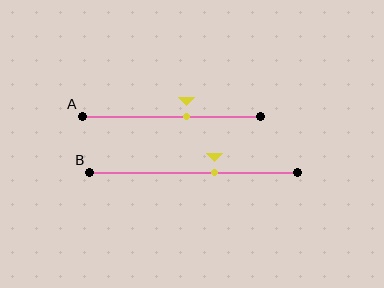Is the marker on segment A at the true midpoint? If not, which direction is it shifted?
No, the marker on segment A is shifted to the right by about 8% of the segment length.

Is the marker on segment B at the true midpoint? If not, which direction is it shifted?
No, the marker on segment B is shifted to the right by about 10% of the segment length.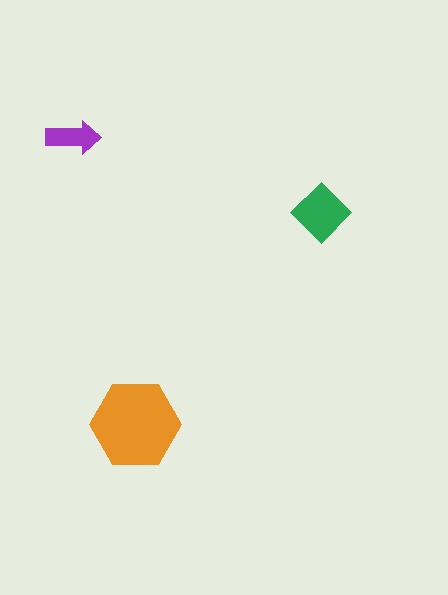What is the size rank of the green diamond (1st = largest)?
2nd.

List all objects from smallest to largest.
The purple arrow, the green diamond, the orange hexagon.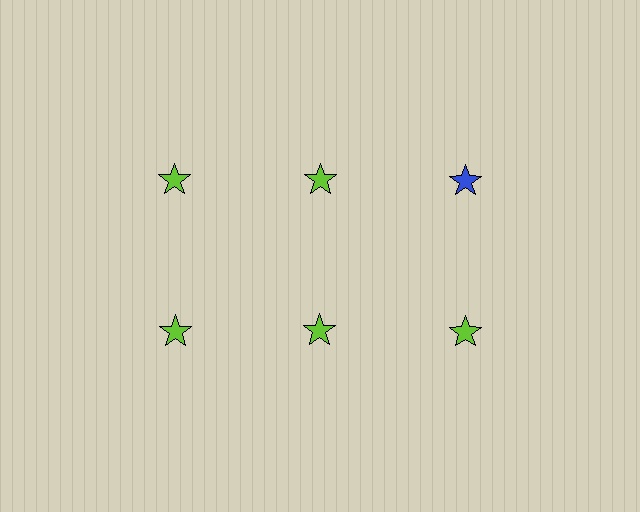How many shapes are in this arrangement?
There are 6 shapes arranged in a grid pattern.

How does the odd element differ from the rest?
It has a different color: blue instead of lime.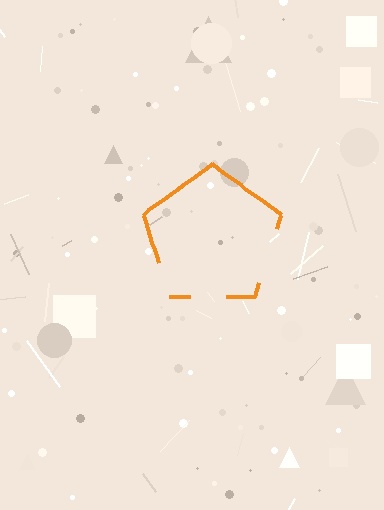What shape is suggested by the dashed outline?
The dashed outline suggests a pentagon.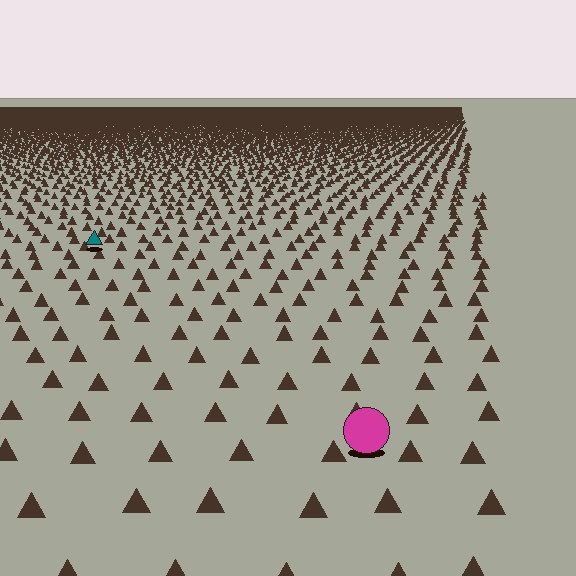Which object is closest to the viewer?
The magenta circle is closest. The texture marks near it are larger and more spread out.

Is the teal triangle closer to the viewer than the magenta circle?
No. The magenta circle is closer — you can tell from the texture gradient: the ground texture is coarser near it.